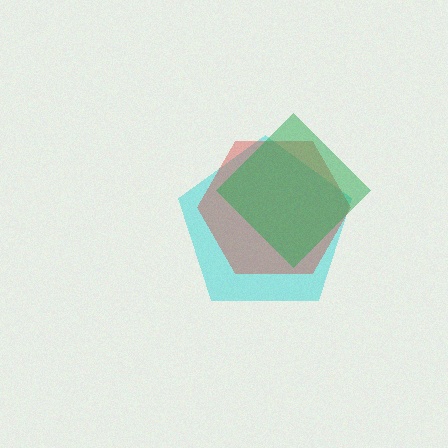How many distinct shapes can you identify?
There are 3 distinct shapes: a cyan pentagon, a red hexagon, a green diamond.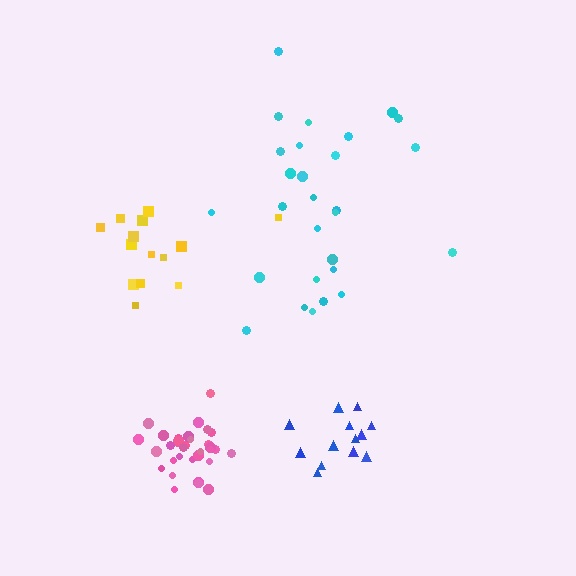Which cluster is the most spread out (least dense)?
Cyan.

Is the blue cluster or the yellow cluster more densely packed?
Blue.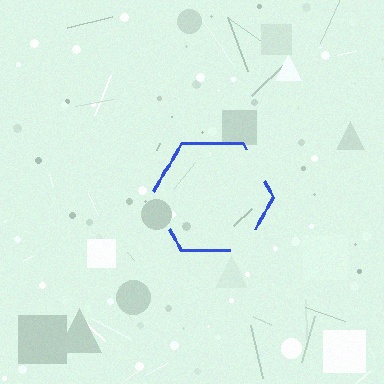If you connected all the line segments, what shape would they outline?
They would outline a hexagon.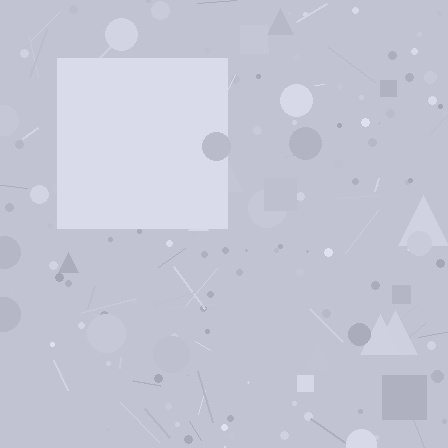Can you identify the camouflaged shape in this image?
The camouflaged shape is a square.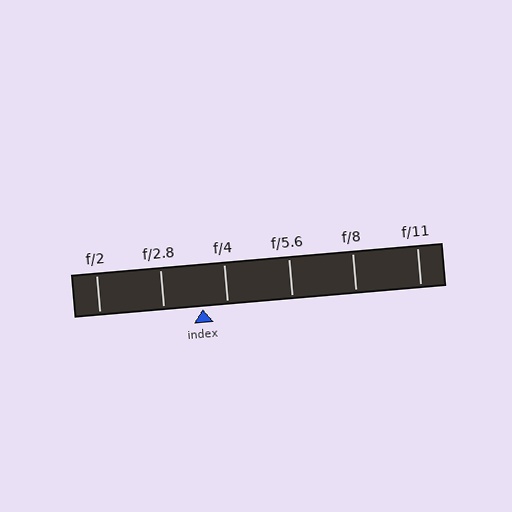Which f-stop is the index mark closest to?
The index mark is closest to f/4.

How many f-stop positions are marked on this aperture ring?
There are 6 f-stop positions marked.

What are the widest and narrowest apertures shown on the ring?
The widest aperture shown is f/2 and the narrowest is f/11.